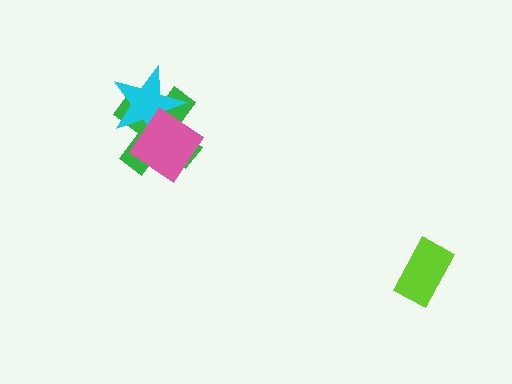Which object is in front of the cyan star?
The pink diamond is in front of the cyan star.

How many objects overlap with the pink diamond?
2 objects overlap with the pink diamond.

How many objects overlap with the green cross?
2 objects overlap with the green cross.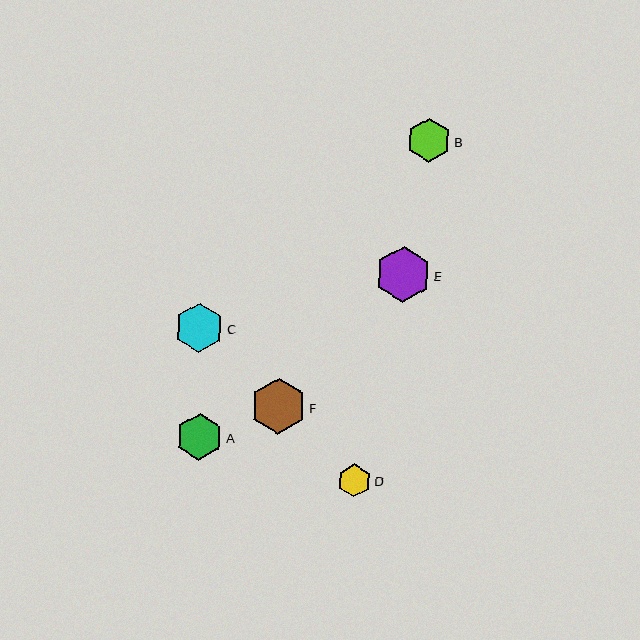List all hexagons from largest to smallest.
From largest to smallest: F, E, C, A, B, D.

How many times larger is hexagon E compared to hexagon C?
Hexagon E is approximately 1.1 times the size of hexagon C.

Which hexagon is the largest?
Hexagon F is the largest with a size of approximately 56 pixels.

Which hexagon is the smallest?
Hexagon D is the smallest with a size of approximately 33 pixels.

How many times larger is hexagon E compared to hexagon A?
Hexagon E is approximately 1.2 times the size of hexagon A.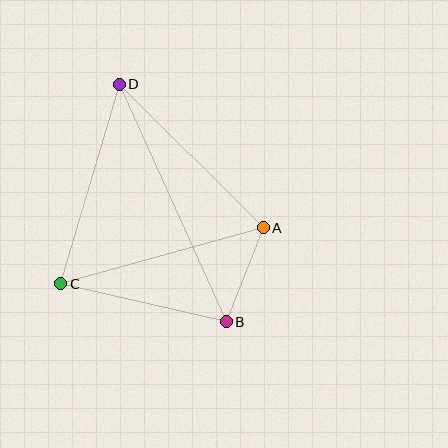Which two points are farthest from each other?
Points B and D are farthest from each other.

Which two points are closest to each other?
Points A and B are closest to each other.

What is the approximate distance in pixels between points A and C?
The distance between A and C is approximately 210 pixels.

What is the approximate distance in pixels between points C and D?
The distance between C and D is approximately 208 pixels.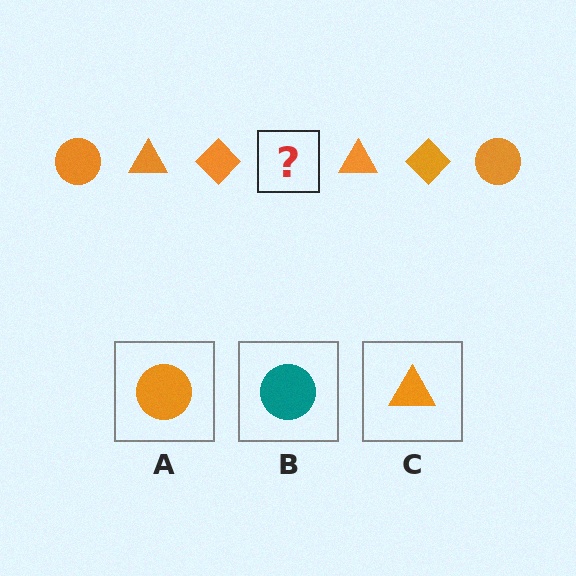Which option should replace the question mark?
Option A.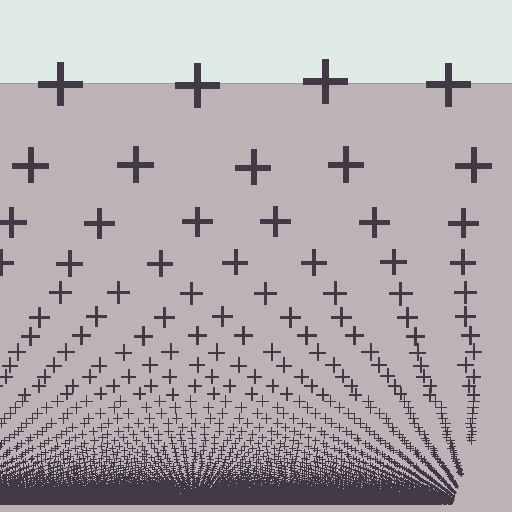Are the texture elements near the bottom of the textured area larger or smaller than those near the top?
Smaller. The gradient is inverted — elements near the bottom are smaller and denser.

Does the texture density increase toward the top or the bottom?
Density increases toward the bottom.